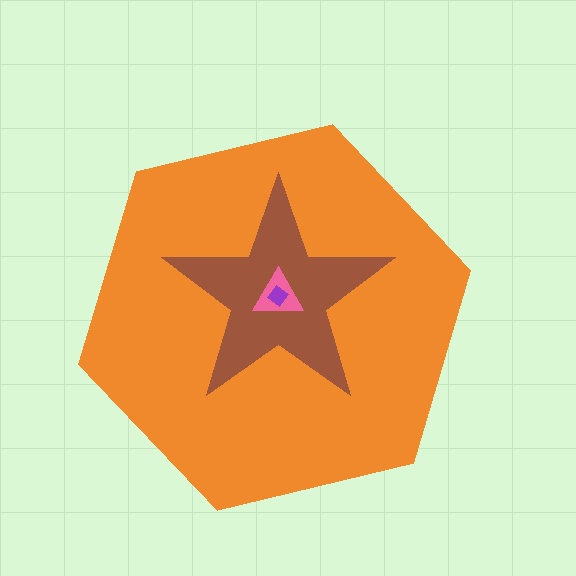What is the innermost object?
The purple diamond.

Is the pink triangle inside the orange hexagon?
Yes.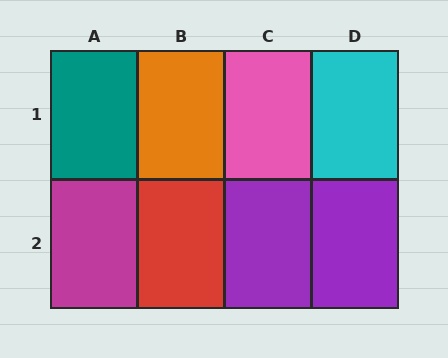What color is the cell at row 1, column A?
Teal.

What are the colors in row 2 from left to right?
Magenta, red, purple, purple.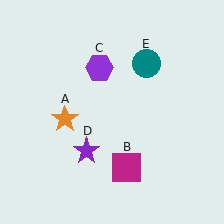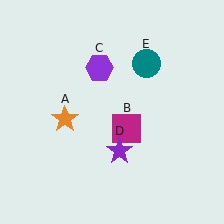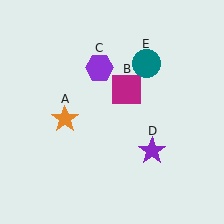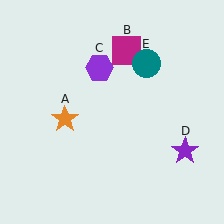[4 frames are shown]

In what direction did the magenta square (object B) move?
The magenta square (object B) moved up.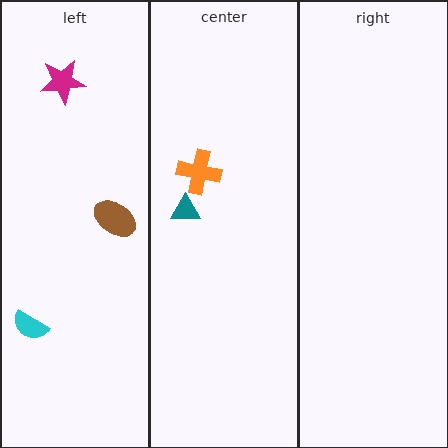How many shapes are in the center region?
2.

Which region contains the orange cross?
The center region.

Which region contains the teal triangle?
The center region.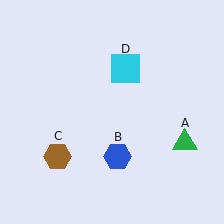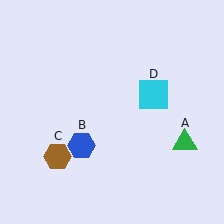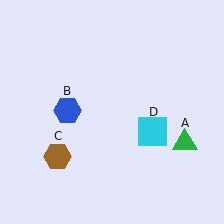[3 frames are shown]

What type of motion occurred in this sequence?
The blue hexagon (object B), cyan square (object D) rotated clockwise around the center of the scene.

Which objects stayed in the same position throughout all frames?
Green triangle (object A) and brown hexagon (object C) remained stationary.